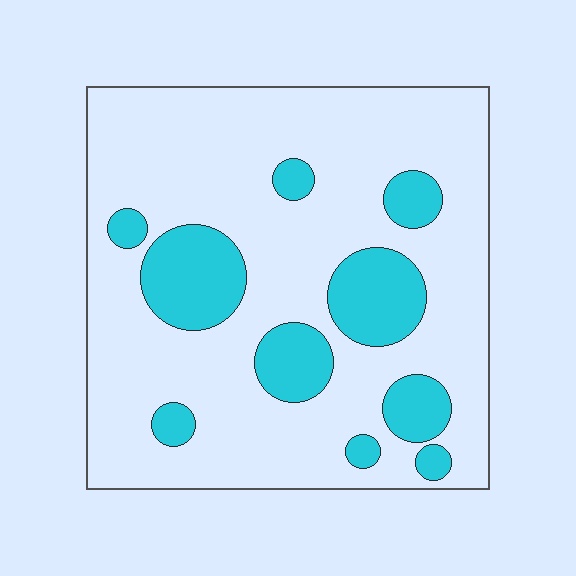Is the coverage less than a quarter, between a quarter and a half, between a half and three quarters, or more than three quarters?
Less than a quarter.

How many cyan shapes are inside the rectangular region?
10.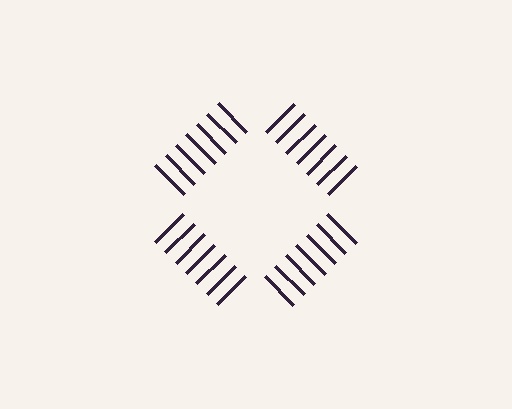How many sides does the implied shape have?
4 sides — the line-ends trace a square.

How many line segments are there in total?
28 — 7 along each of the 4 edges.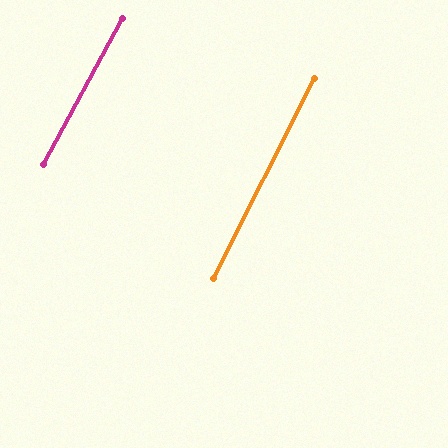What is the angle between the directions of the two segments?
Approximately 2 degrees.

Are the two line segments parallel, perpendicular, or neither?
Parallel — their directions differ by only 1.8°.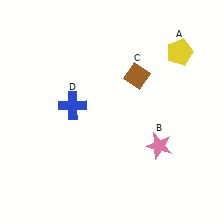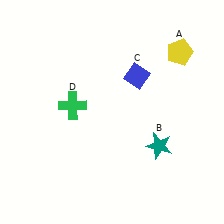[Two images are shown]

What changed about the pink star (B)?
In Image 1, B is pink. In Image 2, it changed to teal.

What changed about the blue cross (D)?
In Image 1, D is blue. In Image 2, it changed to green.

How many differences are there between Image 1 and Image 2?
There are 3 differences between the two images.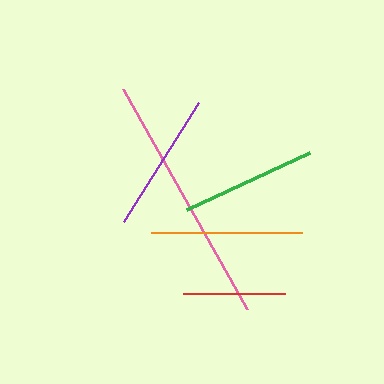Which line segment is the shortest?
The red line is the shortest at approximately 103 pixels.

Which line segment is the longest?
The pink line is the longest at approximately 253 pixels.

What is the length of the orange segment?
The orange segment is approximately 152 pixels long.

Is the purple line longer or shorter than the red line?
The purple line is longer than the red line.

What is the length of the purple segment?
The purple segment is approximately 140 pixels long.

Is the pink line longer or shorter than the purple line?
The pink line is longer than the purple line.